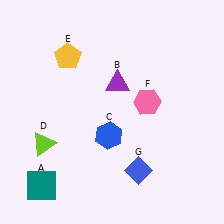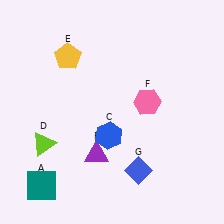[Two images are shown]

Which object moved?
The purple triangle (B) moved down.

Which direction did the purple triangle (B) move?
The purple triangle (B) moved down.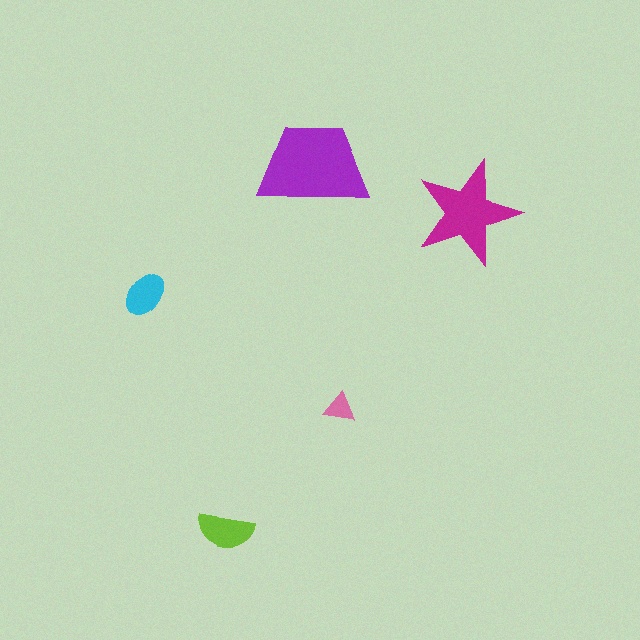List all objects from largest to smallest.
The purple trapezoid, the magenta star, the lime semicircle, the cyan ellipse, the pink triangle.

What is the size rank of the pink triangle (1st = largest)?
5th.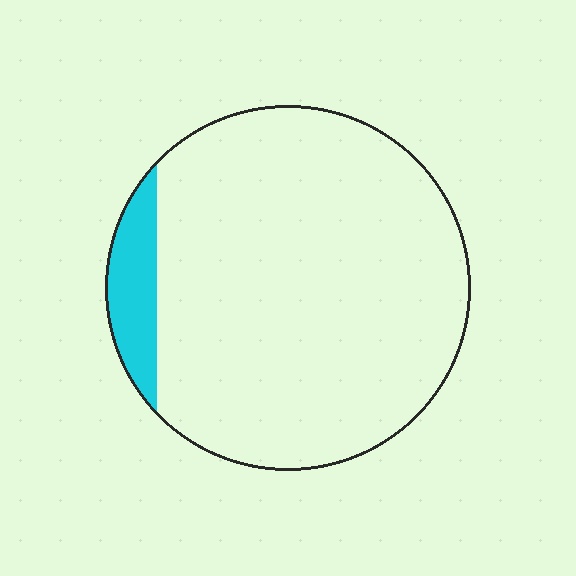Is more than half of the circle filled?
No.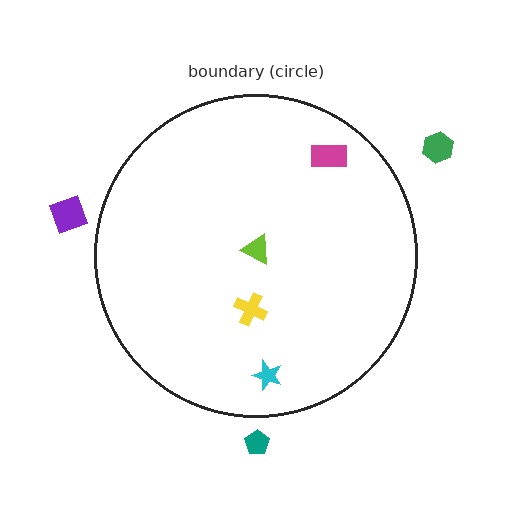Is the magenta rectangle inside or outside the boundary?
Inside.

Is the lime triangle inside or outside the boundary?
Inside.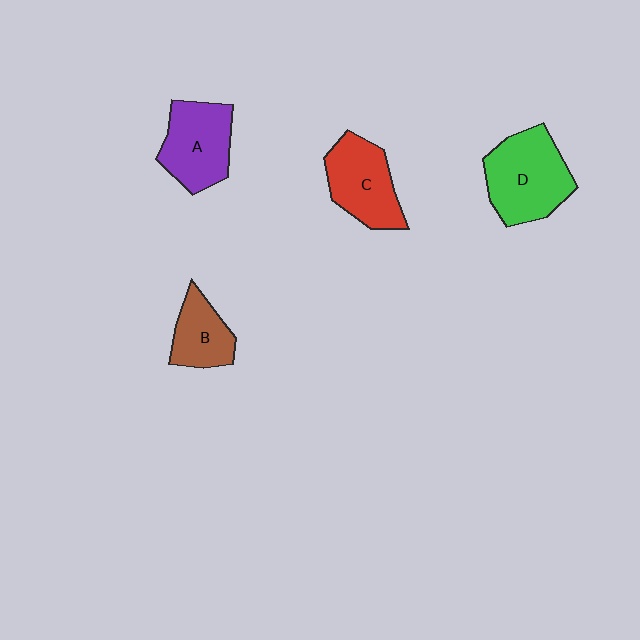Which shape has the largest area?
Shape D (green).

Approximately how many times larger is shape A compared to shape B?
Approximately 1.5 times.